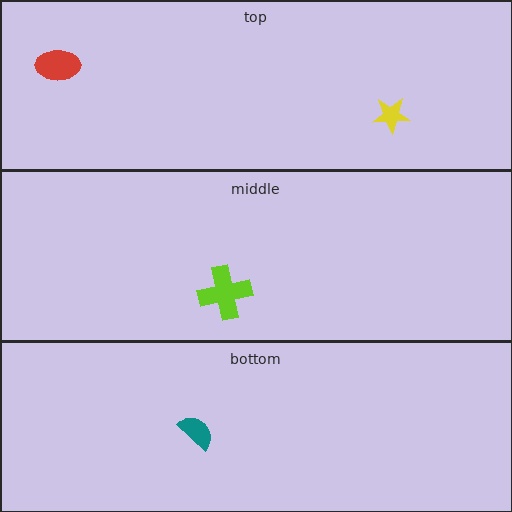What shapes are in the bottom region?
The teal semicircle.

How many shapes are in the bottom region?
1.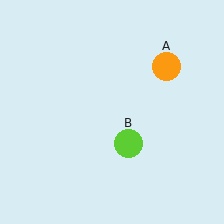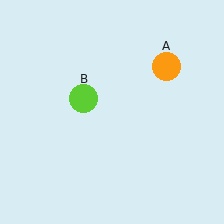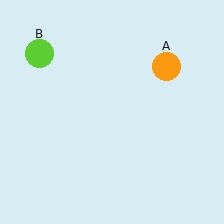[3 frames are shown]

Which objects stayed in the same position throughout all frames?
Orange circle (object A) remained stationary.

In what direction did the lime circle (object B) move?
The lime circle (object B) moved up and to the left.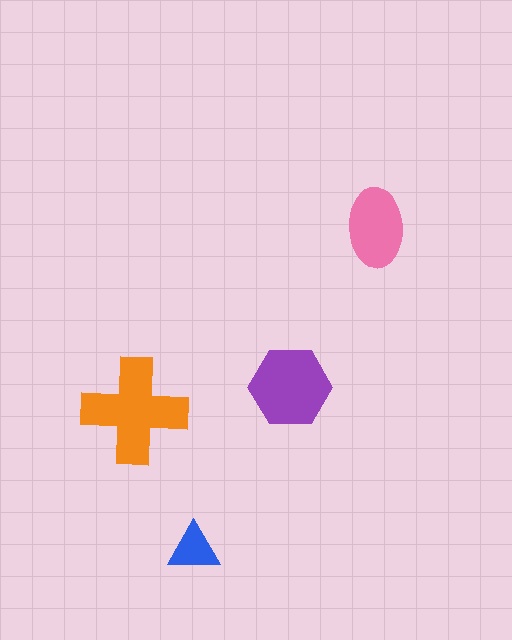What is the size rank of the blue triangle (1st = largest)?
4th.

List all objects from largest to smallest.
The orange cross, the purple hexagon, the pink ellipse, the blue triangle.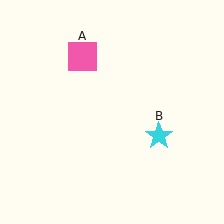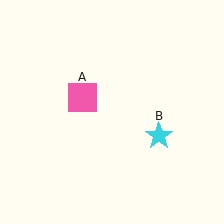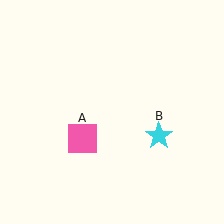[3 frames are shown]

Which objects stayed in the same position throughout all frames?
Cyan star (object B) remained stationary.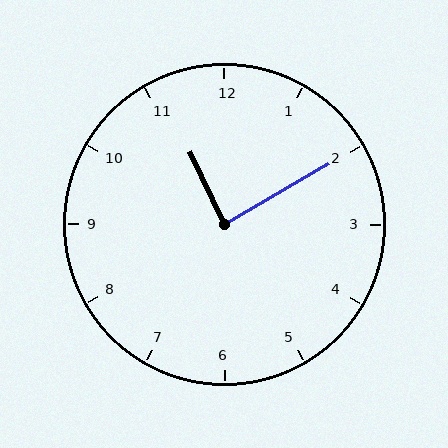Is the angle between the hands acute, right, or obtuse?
It is right.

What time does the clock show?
11:10.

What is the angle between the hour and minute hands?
Approximately 85 degrees.